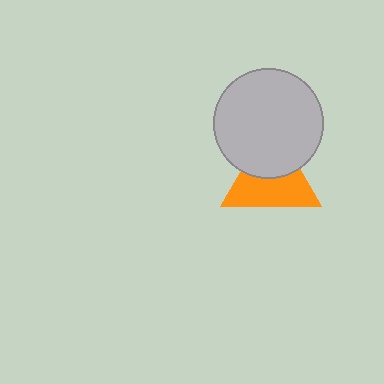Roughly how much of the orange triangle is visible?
About half of it is visible (roughly 59%).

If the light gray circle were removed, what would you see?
You would see the complete orange triangle.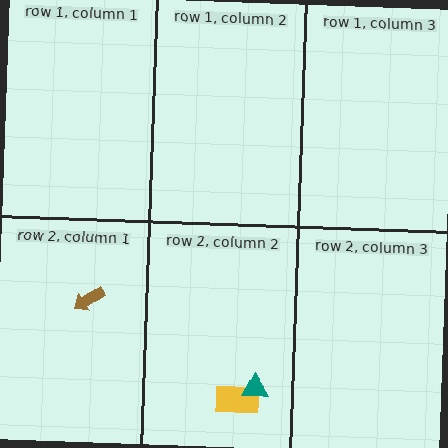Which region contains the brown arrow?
The row 2, column 1 region.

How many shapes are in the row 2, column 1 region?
1.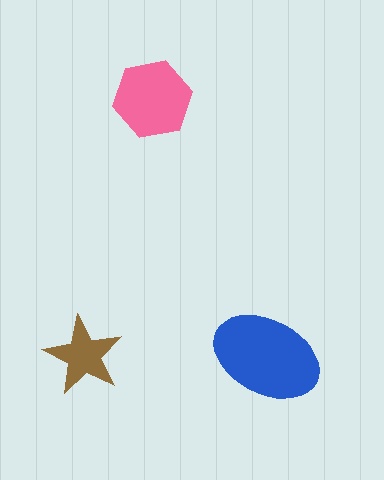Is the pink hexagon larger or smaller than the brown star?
Larger.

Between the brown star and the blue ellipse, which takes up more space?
The blue ellipse.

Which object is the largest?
The blue ellipse.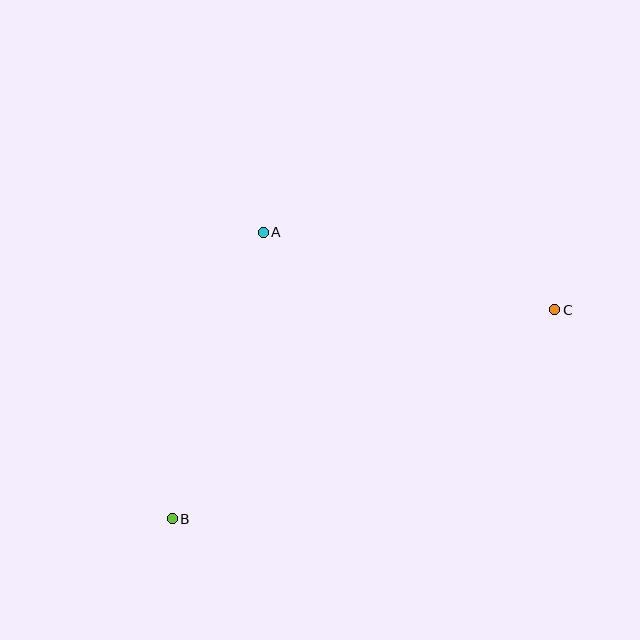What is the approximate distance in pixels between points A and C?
The distance between A and C is approximately 302 pixels.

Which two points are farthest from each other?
Points B and C are farthest from each other.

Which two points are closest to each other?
Points A and B are closest to each other.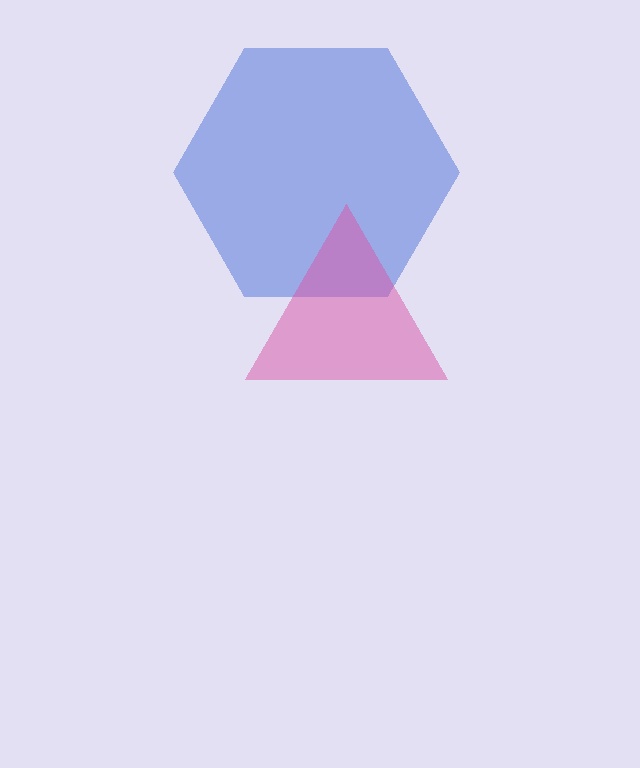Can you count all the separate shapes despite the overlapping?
Yes, there are 2 separate shapes.